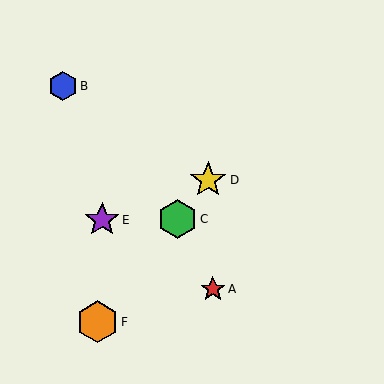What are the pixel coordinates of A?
Object A is at (213, 289).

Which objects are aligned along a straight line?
Objects C, D, F are aligned along a straight line.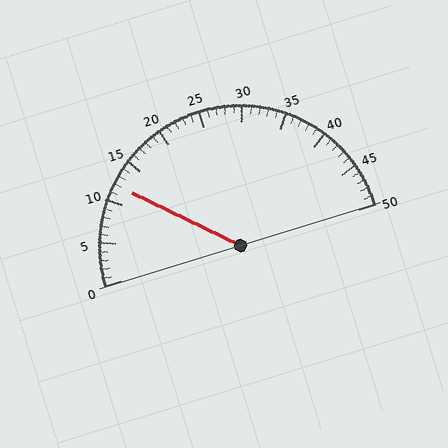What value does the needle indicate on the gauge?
The needle indicates approximately 12.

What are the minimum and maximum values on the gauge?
The gauge ranges from 0 to 50.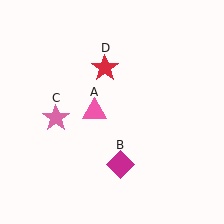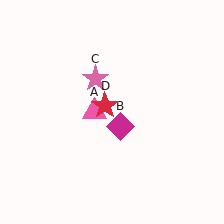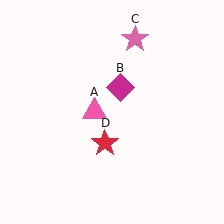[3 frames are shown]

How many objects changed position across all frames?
3 objects changed position: magenta diamond (object B), pink star (object C), red star (object D).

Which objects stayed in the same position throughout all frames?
Pink triangle (object A) remained stationary.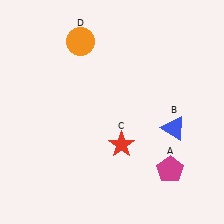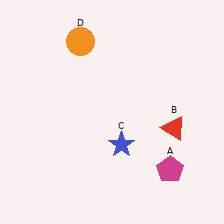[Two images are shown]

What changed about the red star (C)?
In Image 1, C is red. In Image 2, it changed to blue.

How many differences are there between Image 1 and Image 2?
There are 2 differences between the two images.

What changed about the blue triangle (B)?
In Image 1, B is blue. In Image 2, it changed to red.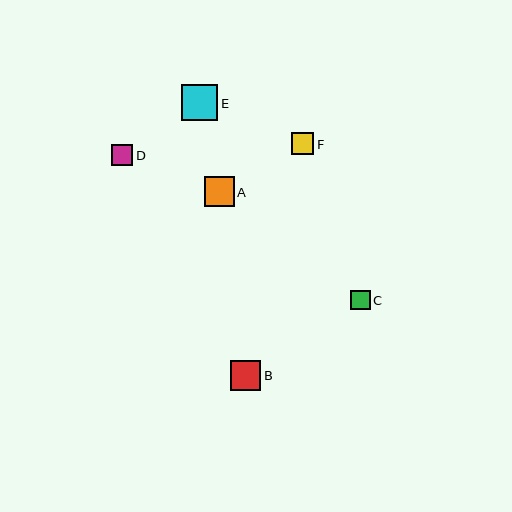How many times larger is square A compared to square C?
Square A is approximately 1.5 times the size of square C.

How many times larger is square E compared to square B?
Square E is approximately 1.2 times the size of square B.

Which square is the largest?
Square E is the largest with a size of approximately 36 pixels.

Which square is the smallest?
Square C is the smallest with a size of approximately 20 pixels.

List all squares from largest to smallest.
From largest to smallest: E, A, B, F, D, C.